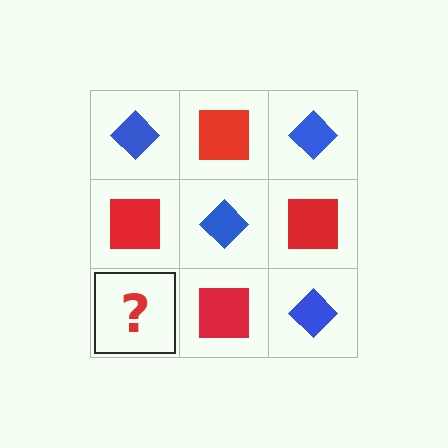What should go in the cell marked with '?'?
The missing cell should contain a blue diamond.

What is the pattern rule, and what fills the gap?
The rule is that it alternates blue diamond and red square in a checkerboard pattern. The gap should be filled with a blue diamond.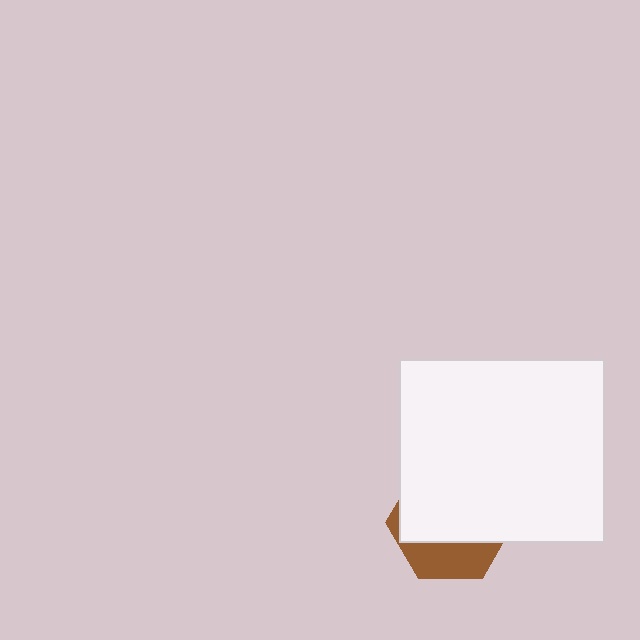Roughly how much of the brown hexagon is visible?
A small part of it is visible (roughly 31%).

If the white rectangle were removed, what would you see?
You would see the complete brown hexagon.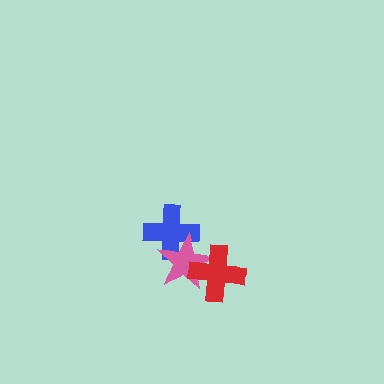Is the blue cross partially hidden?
Yes, it is partially covered by another shape.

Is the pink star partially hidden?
Yes, it is partially covered by another shape.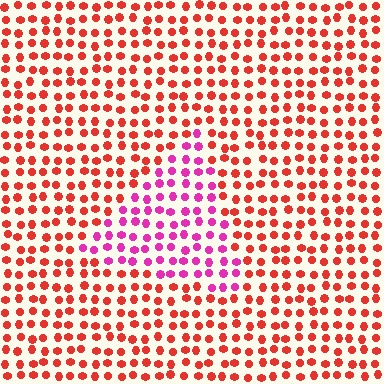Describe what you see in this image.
The image is filled with small red elements in a uniform arrangement. A triangle-shaped region is visible where the elements are tinted to a slightly different hue, forming a subtle color boundary.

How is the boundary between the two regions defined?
The boundary is defined purely by a slight shift in hue (about 46 degrees). Spacing, size, and orientation are identical on both sides.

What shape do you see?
I see a triangle.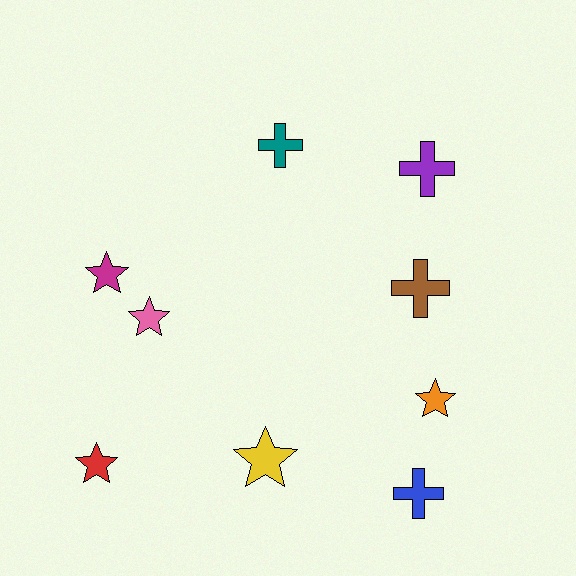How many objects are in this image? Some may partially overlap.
There are 9 objects.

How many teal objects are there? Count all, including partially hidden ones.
There is 1 teal object.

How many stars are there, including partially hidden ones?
There are 5 stars.